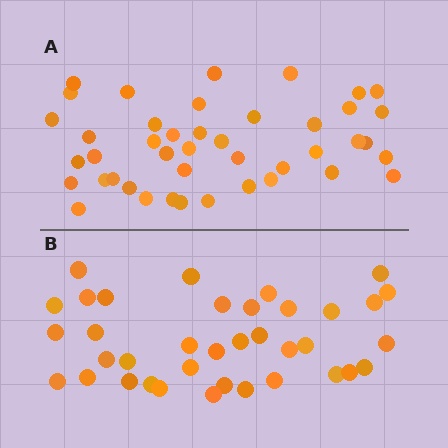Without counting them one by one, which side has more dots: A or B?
Region A (the top region) has more dots.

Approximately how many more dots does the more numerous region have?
Region A has about 6 more dots than region B.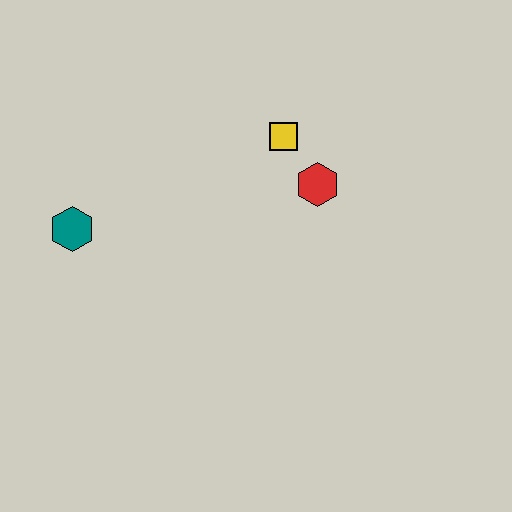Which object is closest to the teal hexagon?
The yellow square is closest to the teal hexagon.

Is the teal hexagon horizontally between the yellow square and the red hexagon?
No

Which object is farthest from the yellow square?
The teal hexagon is farthest from the yellow square.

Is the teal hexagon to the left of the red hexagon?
Yes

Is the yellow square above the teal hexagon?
Yes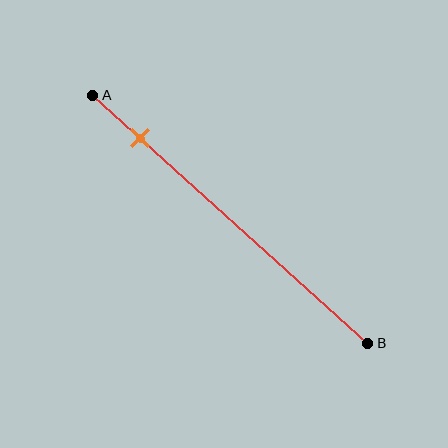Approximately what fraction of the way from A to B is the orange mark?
The orange mark is approximately 15% of the way from A to B.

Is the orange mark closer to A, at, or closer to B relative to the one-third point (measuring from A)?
The orange mark is closer to point A than the one-third point of segment AB.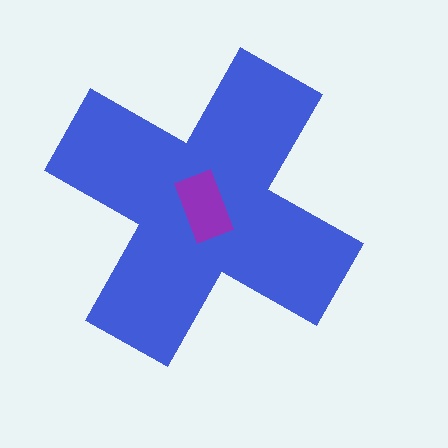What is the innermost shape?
The purple rectangle.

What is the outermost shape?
The blue cross.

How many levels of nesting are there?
2.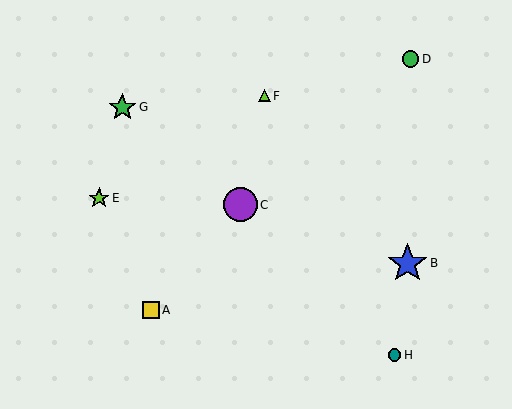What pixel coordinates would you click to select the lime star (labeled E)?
Click at (99, 198) to select the lime star E.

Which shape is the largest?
The blue star (labeled B) is the largest.